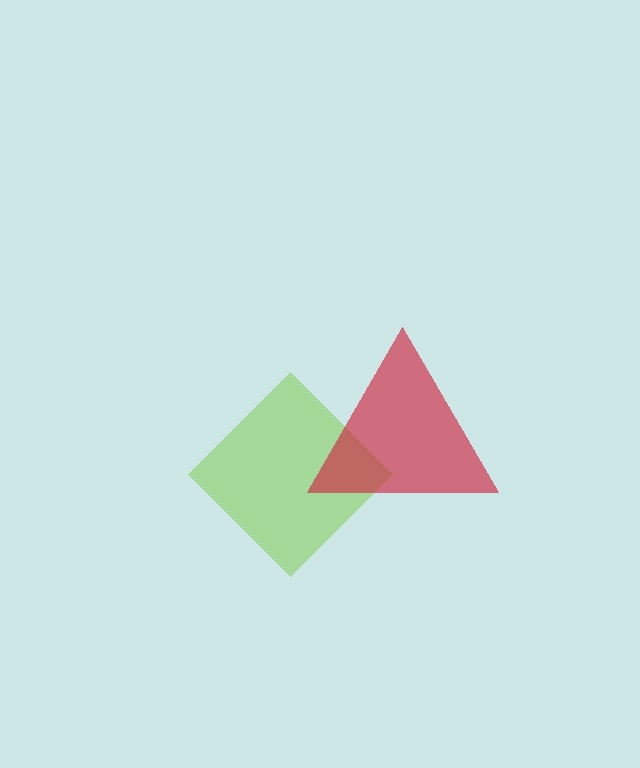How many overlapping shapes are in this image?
There are 2 overlapping shapes in the image.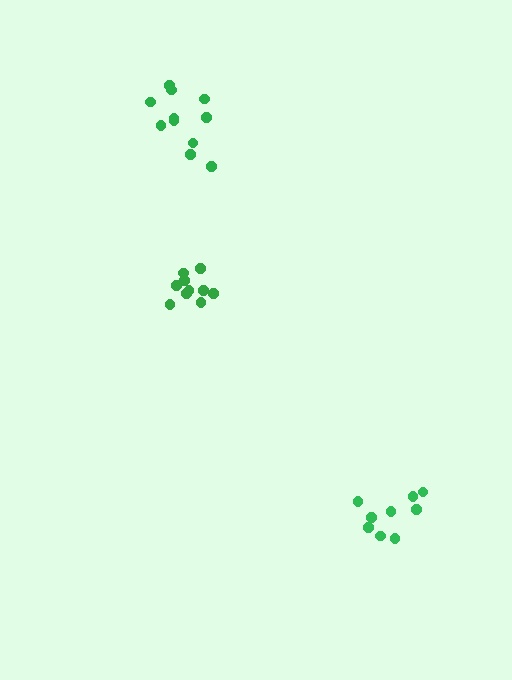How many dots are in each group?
Group 1: 11 dots, Group 2: 10 dots, Group 3: 9 dots (30 total).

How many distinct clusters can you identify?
There are 3 distinct clusters.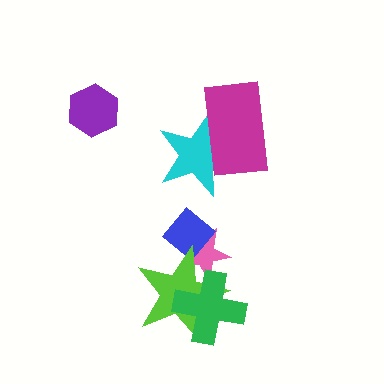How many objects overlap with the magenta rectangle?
1 object overlaps with the magenta rectangle.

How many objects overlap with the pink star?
3 objects overlap with the pink star.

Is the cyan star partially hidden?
Yes, it is partially covered by another shape.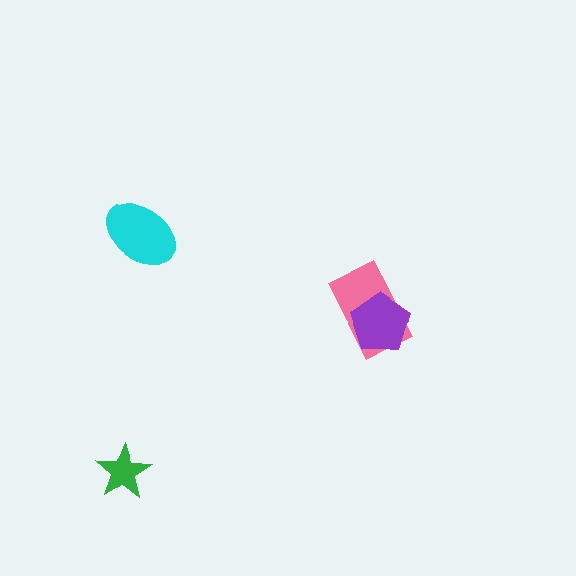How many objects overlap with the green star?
0 objects overlap with the green star.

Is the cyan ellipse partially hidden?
No, no other shape covers it.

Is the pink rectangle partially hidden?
Yes, it is partially covered by another shape.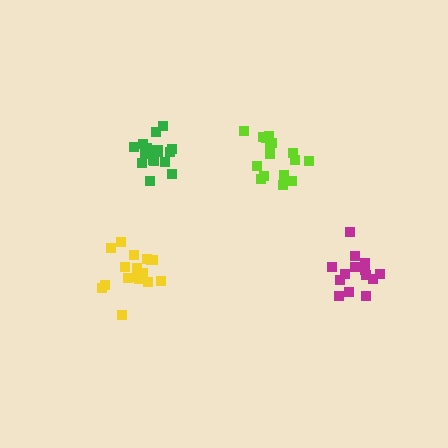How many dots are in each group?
Group 1: 16 dots, Group 2: 18 dots, Group 3: 14 dots, Group 4: 18 dots (66 total).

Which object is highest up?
The green cluster is topmost.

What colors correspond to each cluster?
The clusters are colored: lime, green, magenta, yellow.